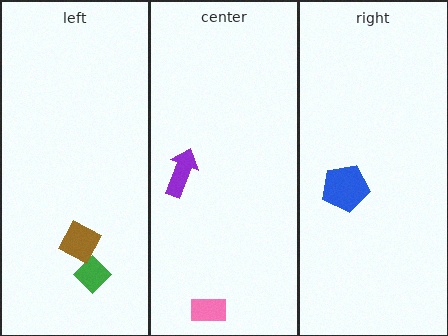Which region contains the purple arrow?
The center region.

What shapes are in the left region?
The green diamond, the brown square.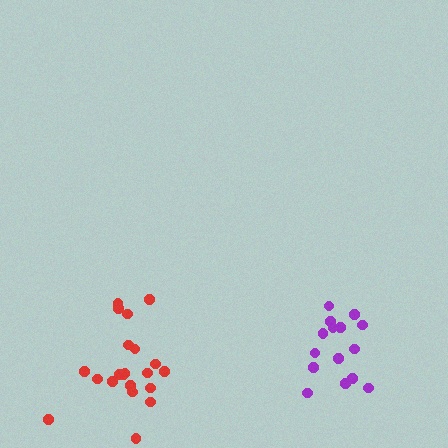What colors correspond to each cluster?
The clusters are colored: purple, red.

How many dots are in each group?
Group 1: 15 dots, Group 2: 21 dots (36 total).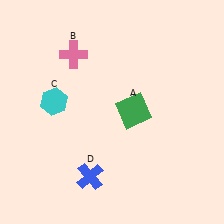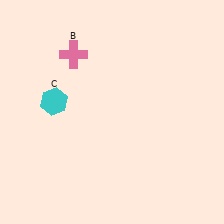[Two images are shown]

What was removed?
The blue cross (D), the green square (A) were removed in Image 2.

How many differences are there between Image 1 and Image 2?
There are 2 differences between the two images.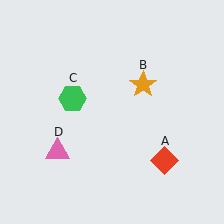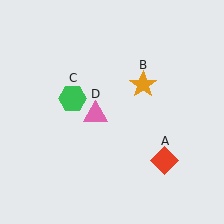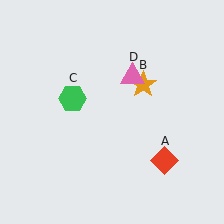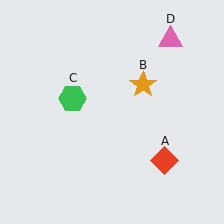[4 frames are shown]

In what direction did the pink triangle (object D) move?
The pink triangle (object D) moved up and to the right.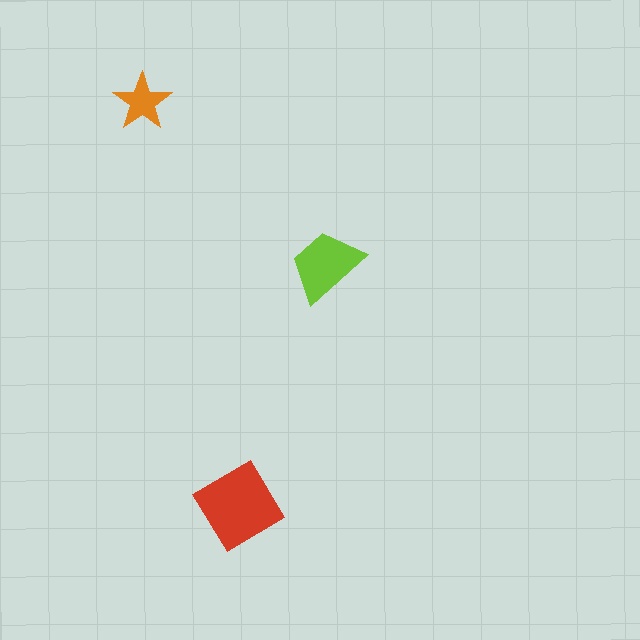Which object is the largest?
The red diamond.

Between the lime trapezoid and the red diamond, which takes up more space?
The red diamond.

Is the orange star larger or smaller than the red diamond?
Smaller.